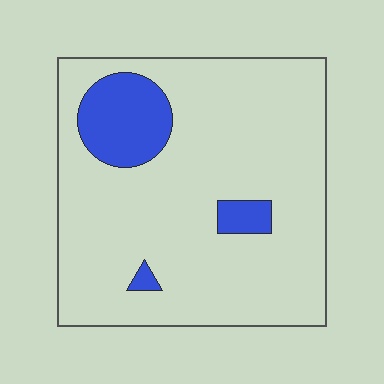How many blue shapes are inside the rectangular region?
3.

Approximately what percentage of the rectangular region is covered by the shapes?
Approximately 15%.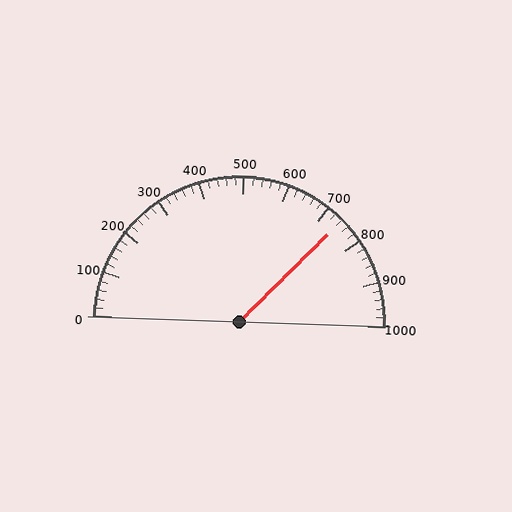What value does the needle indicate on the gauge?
The needle indicates approximately 740.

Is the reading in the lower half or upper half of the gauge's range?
The reading is in the upper half of the range (0 to 1000).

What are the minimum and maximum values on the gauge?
The gauge ranges from 0 to 1000.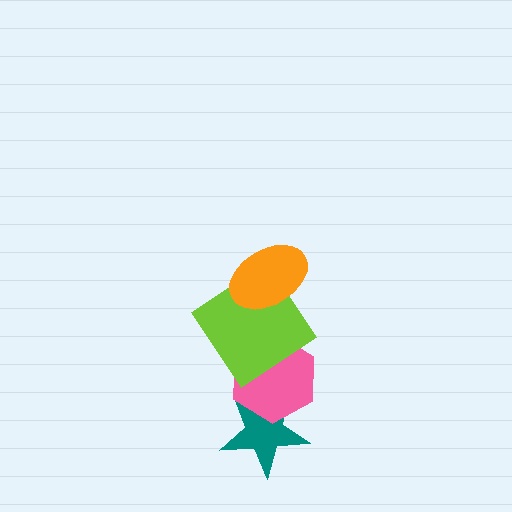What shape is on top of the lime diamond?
The orange ellipse is on top of the lime diamond.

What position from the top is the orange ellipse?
The orange ellipse is 1st from the top.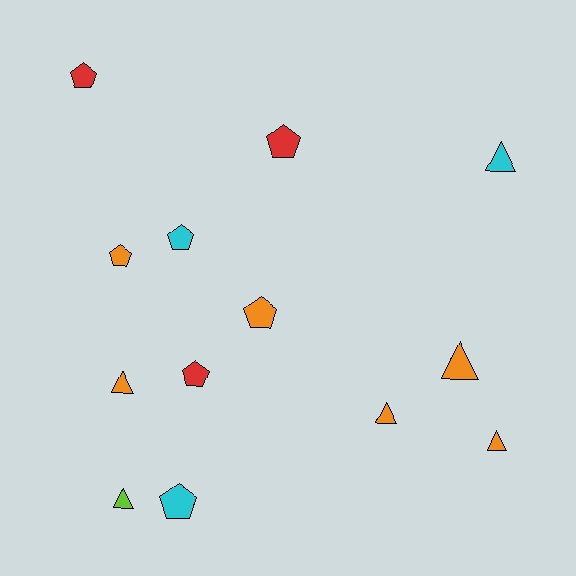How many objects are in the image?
There are 13 objects.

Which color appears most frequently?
Orange, with 6 objects.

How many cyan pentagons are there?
There are 2 cyan pentagons.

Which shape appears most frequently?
Pentagon, with 7 objects.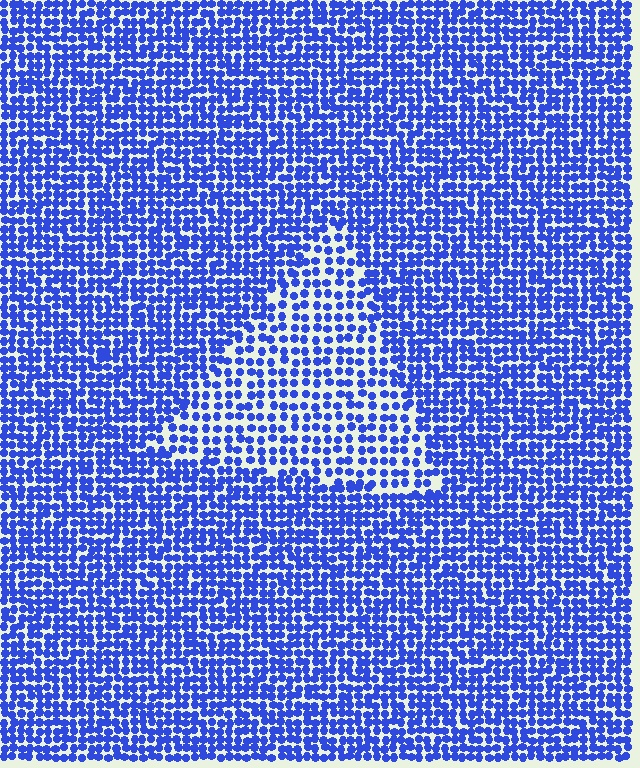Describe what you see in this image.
The image contains small blue elements arranged at two different densities. A triangle-shaped region is visible where the elements are less densely packed than the surrounding area.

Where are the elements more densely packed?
The elements are more densely packed outside the triangle boundary.